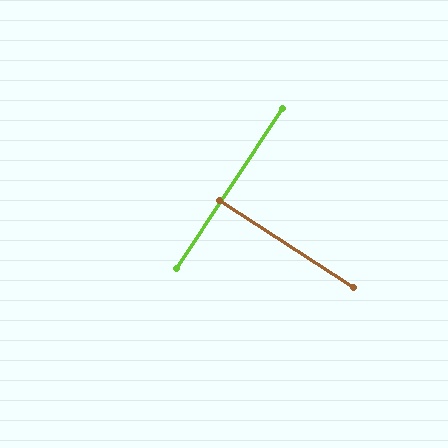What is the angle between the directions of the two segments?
Approximately 90 degrees.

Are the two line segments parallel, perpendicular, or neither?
Perpendicular — they meet at approximately 90°.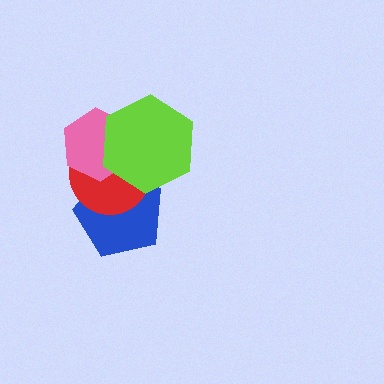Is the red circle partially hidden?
Yes, it is partially covered by another shape.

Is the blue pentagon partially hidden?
Yes, it is partially covered by another shape.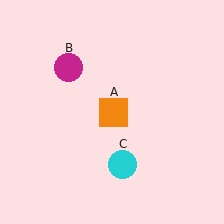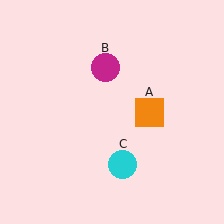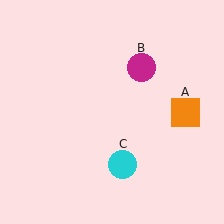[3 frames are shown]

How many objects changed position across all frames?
2 objects changed position: orange square (object A), magenta circle (object B).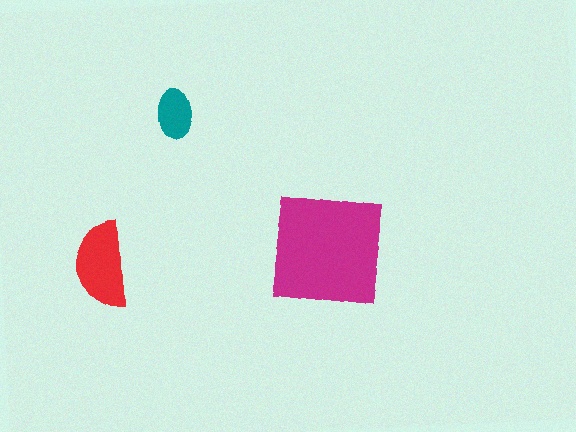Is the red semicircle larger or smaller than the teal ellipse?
Larger.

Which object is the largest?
The magenta square.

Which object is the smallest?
The teal ellipse.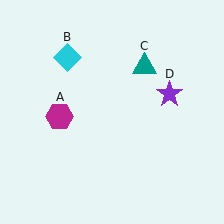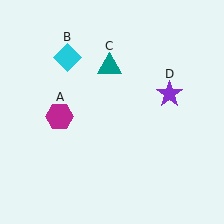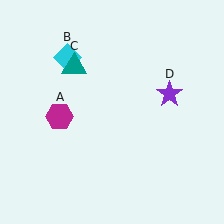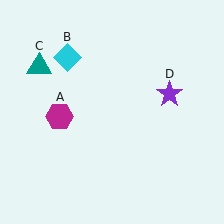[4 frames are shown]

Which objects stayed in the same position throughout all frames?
Magenta hexagon (object A) and cyan diamond (object B) and purple star (object D) remained stationary.